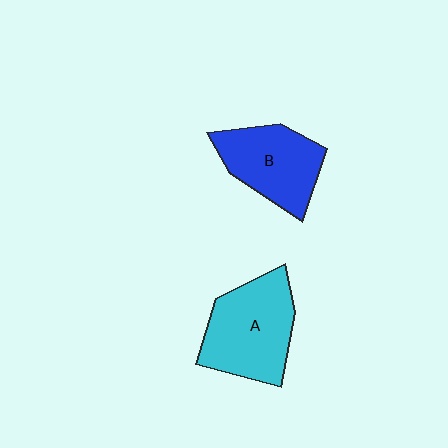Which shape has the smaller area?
Shape B (blue).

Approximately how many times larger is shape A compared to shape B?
Approximately 1.2 times.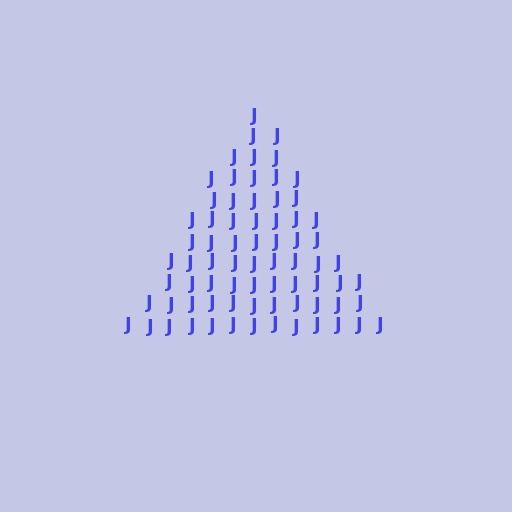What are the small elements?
The small elements are letter J's.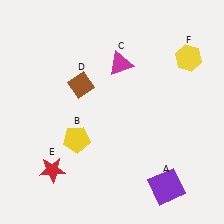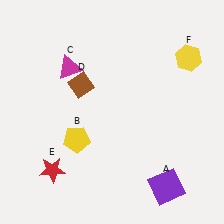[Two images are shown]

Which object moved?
The magenta triangle (C) moved left.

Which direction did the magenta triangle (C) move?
The magenta triangle (C) moved left.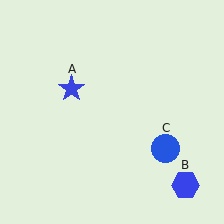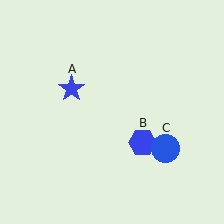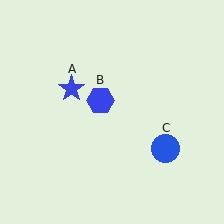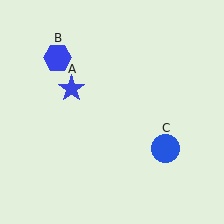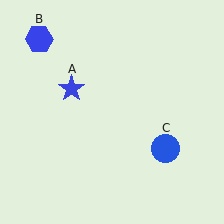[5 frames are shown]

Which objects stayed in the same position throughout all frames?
Blue star (object A) and blue circle (object C) remained stationary.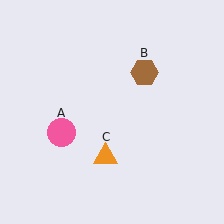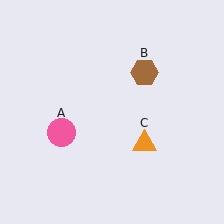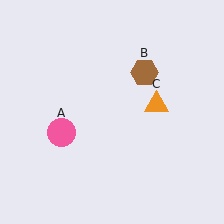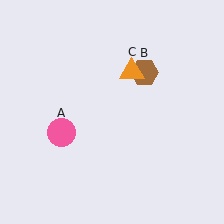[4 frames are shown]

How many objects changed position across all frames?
1 object changed position: orange triangle (object C).